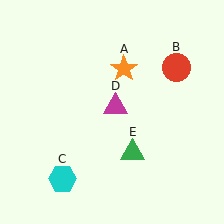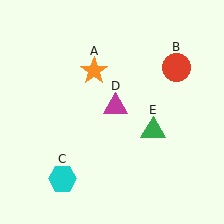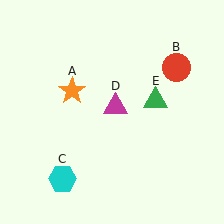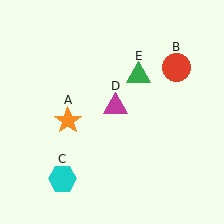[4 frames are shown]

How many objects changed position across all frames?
2 objects changed position: orange star (object A), green triangle (object E).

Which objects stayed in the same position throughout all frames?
Red circle (object B) and cyan hexagon (object C) and magenta triangle (object D) remained stationary.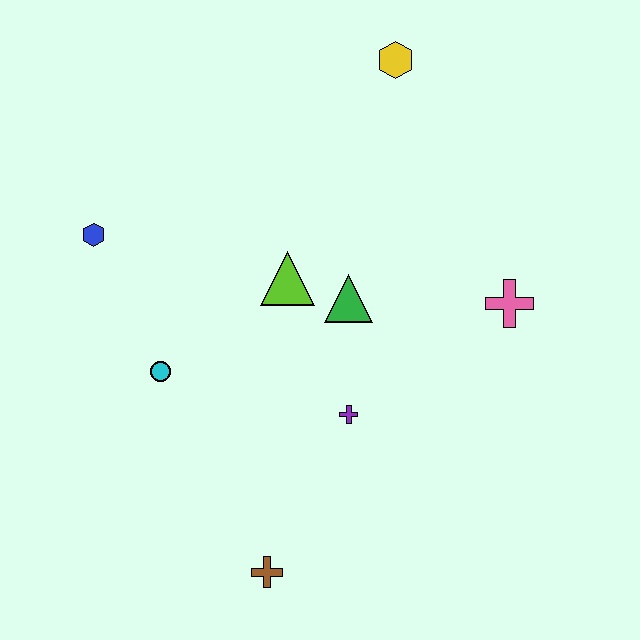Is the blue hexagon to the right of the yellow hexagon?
No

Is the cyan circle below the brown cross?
No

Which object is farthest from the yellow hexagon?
The brown cross is farthest from the yellow hexagon.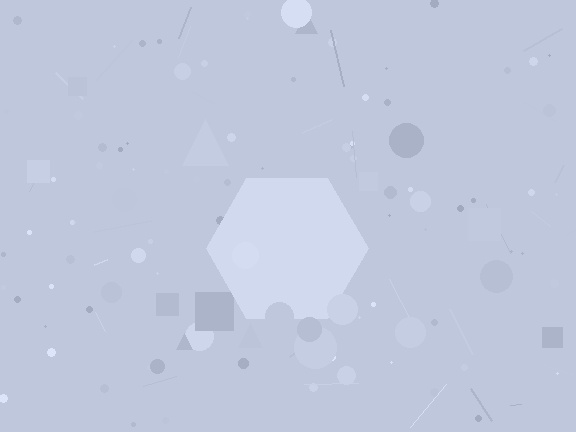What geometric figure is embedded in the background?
A hexagon is embedded in the background.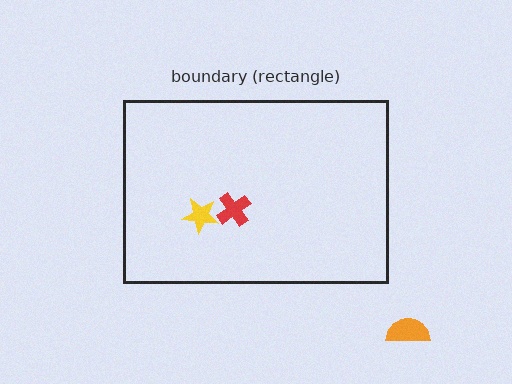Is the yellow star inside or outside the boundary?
Inside.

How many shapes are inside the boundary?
2 inside, 1 outside.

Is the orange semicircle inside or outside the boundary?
Outside.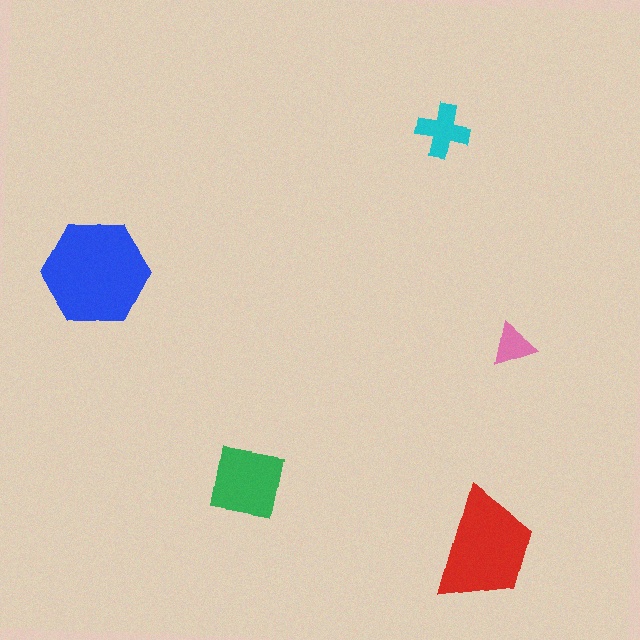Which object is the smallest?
The pink triangle.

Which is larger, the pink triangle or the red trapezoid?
The red trapezoid.